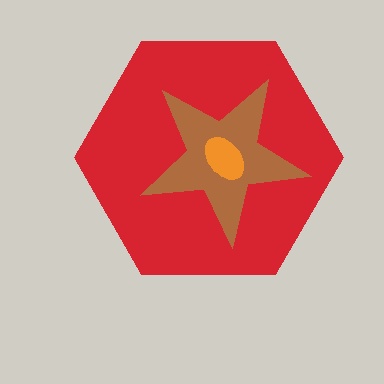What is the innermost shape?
The orange ellipse.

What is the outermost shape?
The red hexagon.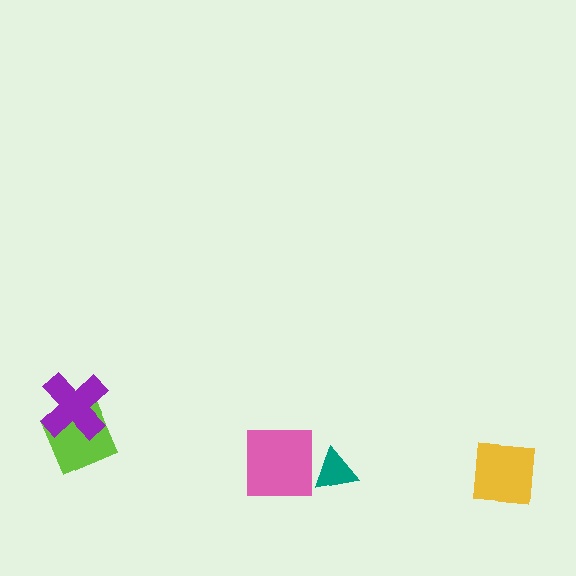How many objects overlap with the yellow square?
0 objects overlap with the yellow square.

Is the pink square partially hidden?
No, no other shape covers it.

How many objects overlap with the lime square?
1 object overlaps with the lime square.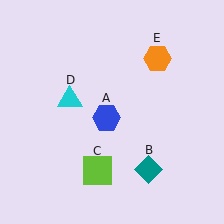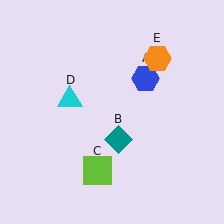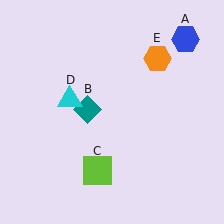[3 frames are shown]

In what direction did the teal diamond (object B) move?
The teal diamond (object B) moved up and to the left.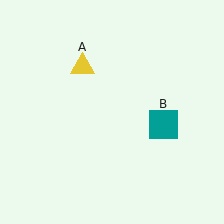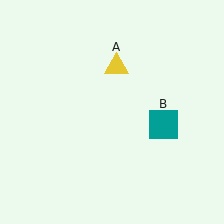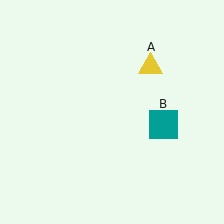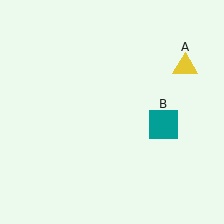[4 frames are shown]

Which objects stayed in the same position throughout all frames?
Teal square (object B) remained stationary.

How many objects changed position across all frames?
1 object changed position: yellow triangle (object A).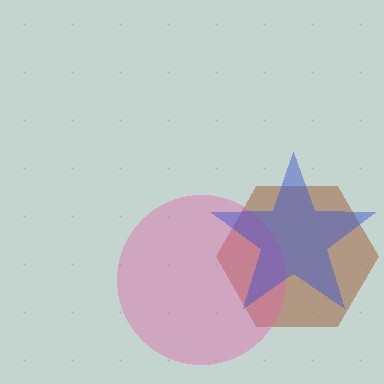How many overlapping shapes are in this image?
There are 3 overlapping shapes in the image.